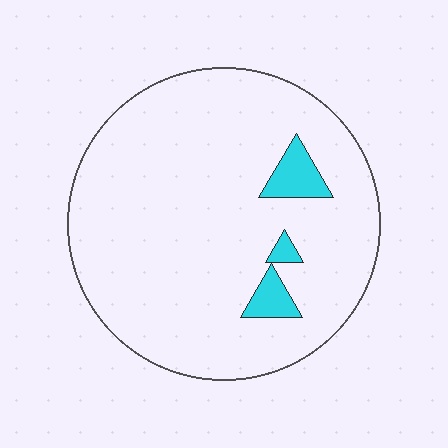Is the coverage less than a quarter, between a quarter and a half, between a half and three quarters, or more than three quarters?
Less than a quarter.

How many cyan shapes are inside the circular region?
3.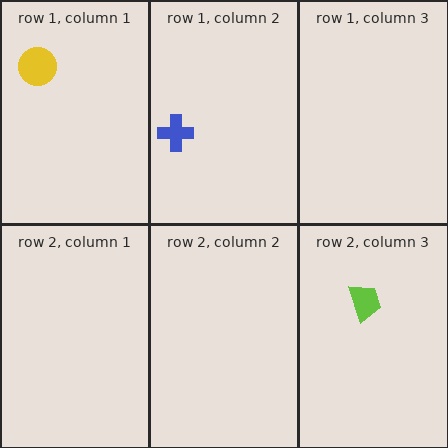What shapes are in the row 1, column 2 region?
The blue cross.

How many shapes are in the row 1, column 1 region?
1.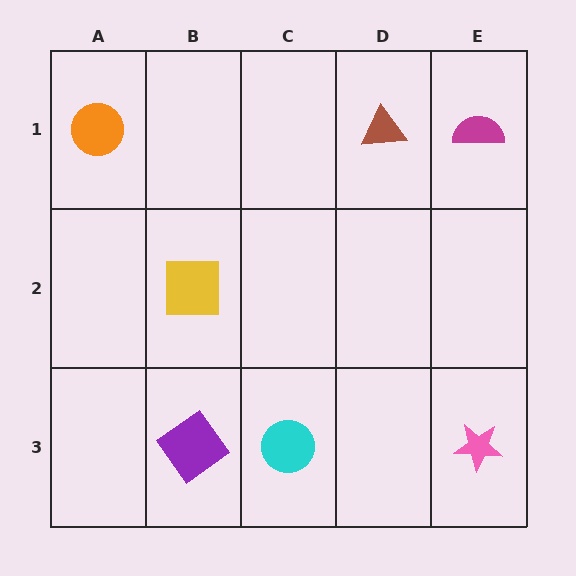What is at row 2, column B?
A yellow square.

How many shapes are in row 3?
3 shapes.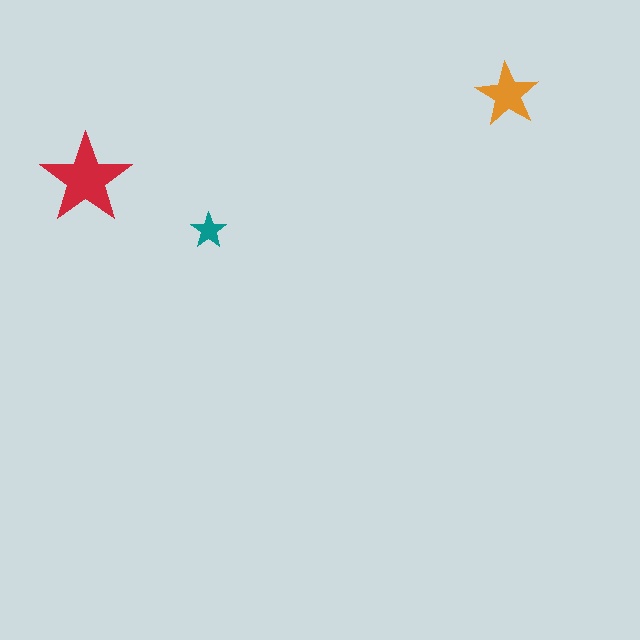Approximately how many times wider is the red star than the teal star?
About 2.5 times wider.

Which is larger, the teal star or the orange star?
The orange one.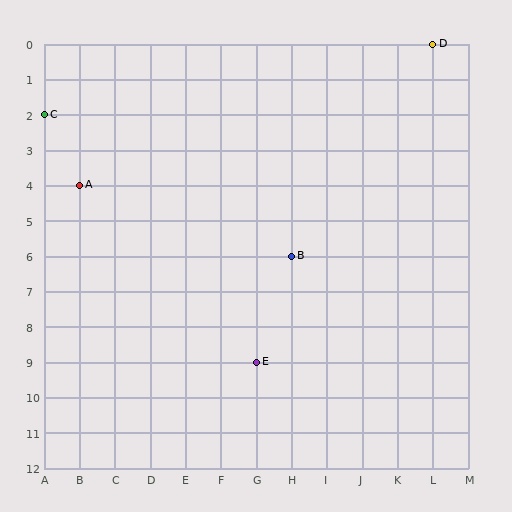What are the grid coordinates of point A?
Point A is at grid coordinates (B, 4).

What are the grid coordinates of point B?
Point B is at grid coordinates (H, 6).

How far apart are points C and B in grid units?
Points C and B are 7 columns and 4 rows apart (about 8.1 grid units diagonally).